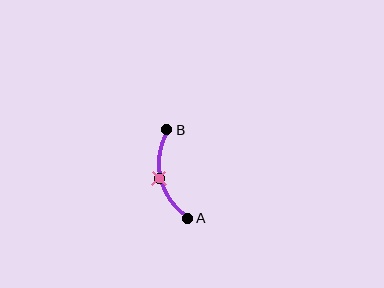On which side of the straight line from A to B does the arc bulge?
The arc bulges to the left of the straight line connecting A and B.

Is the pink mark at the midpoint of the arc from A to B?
Yes. The pink mark lies on the arc at equal arc-length from both A and B — it is the arc midpoint.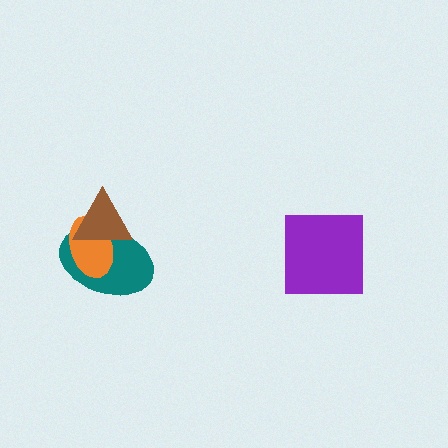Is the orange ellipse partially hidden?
Yes, it is partially covered by another shape.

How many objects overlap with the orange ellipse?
2 objects overlap with the orange ellipse.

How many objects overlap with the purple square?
0 objects overlap with the purple square.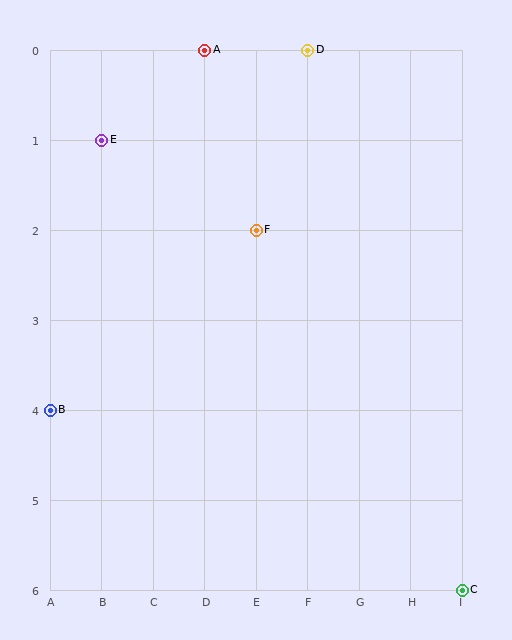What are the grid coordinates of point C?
Point C is at grid coordinates (I, 6).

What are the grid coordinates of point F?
Point F is at grid coordinates (E, 2).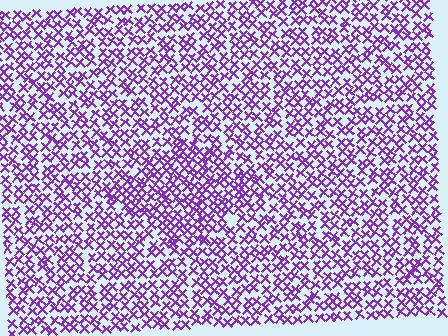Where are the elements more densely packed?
The elements are more densely packed inside the diamond boundary.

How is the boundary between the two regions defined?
The boundary is defined by a change in element density (approximately 1.4x ratio). All elements are the same color, size, and shape.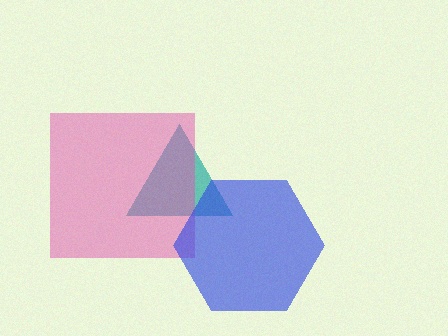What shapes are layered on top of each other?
The layered shapes are: a teal triangle, a pink square, a blue hexagon.